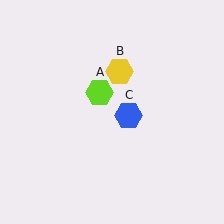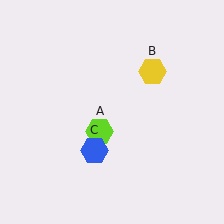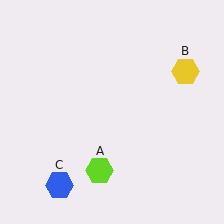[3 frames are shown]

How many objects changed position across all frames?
3 objects changed position: lime hexagon (object A), yellow hexagon (object B), blue hexagon (object C).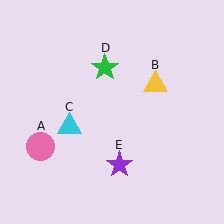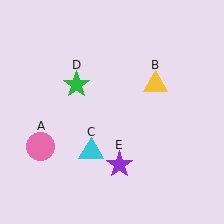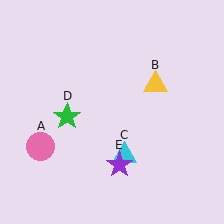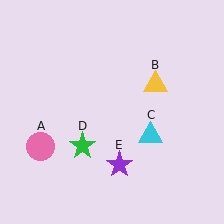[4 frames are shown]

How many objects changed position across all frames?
2 objects changed position: cyan triangle (object C), green star (object D).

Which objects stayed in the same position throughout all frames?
Pink circle (object A) and yellow triangle (object B) and purple star (object E) remained stationary.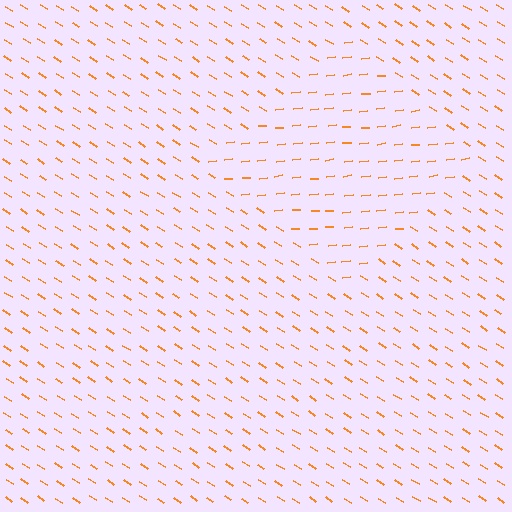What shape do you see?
I see a diamond.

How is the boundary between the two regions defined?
The boundary is defined purely by a change in line orientation (approximately 39 degrees difference). All lines are the same color and thickness.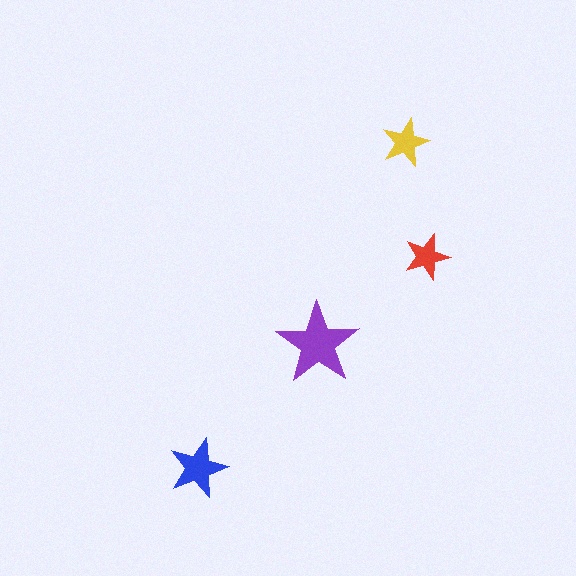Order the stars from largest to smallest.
the purple one, the blue one, the yellow one, the red one.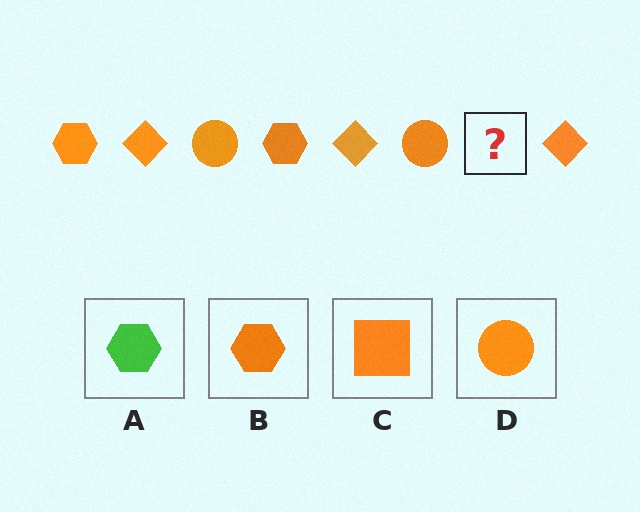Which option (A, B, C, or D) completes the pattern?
B.